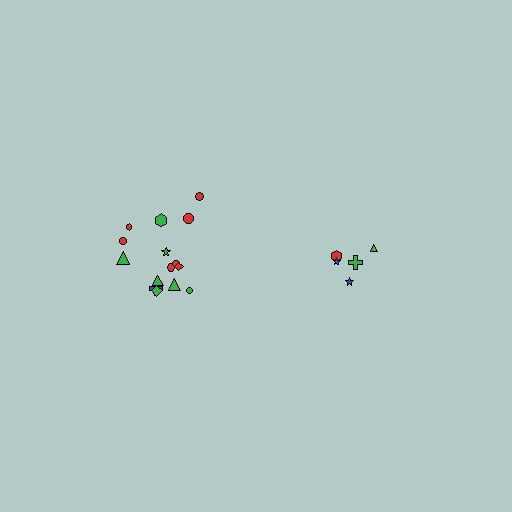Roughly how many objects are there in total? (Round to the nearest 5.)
Roughly 20 objects in total.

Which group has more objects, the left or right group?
The left group.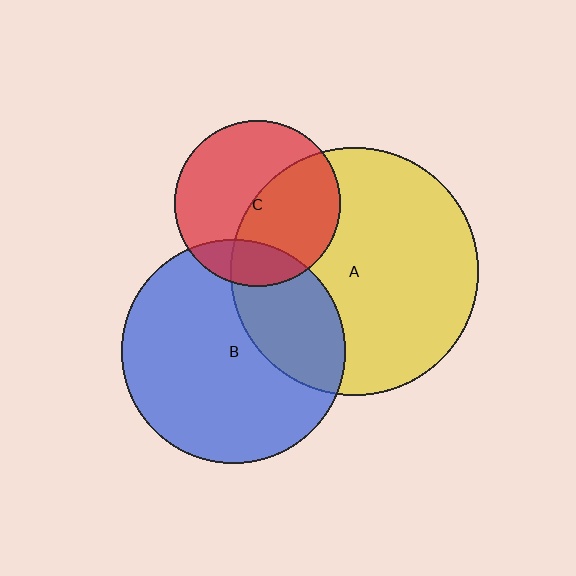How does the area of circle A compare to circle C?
Approximately 2.2 times.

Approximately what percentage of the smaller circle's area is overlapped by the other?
Approximately 20%.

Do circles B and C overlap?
Yes.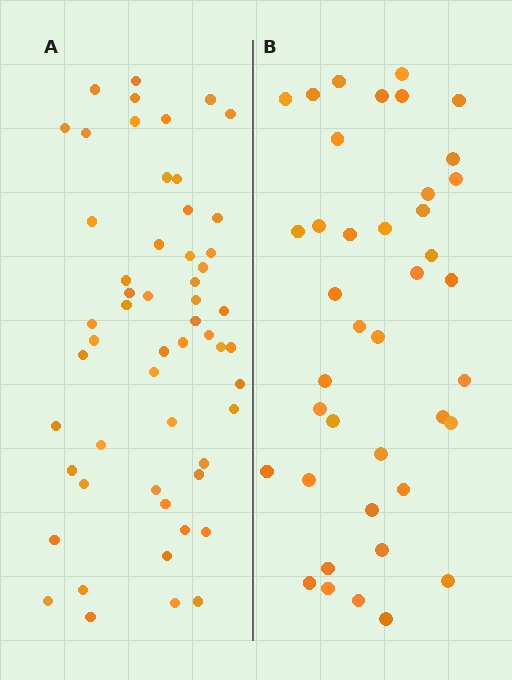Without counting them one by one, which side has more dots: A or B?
Region A (the left region) has more dots.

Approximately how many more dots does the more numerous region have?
Region A has approximately 15 more dots than region B.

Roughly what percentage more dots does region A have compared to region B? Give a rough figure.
About 40% more.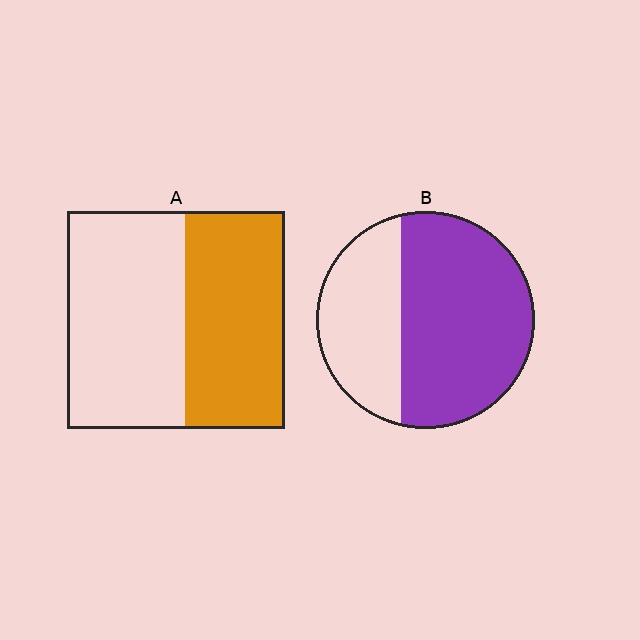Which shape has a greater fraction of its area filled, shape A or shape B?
Shape B.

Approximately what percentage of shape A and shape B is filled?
A is approximately 45% and B is approximately 65%.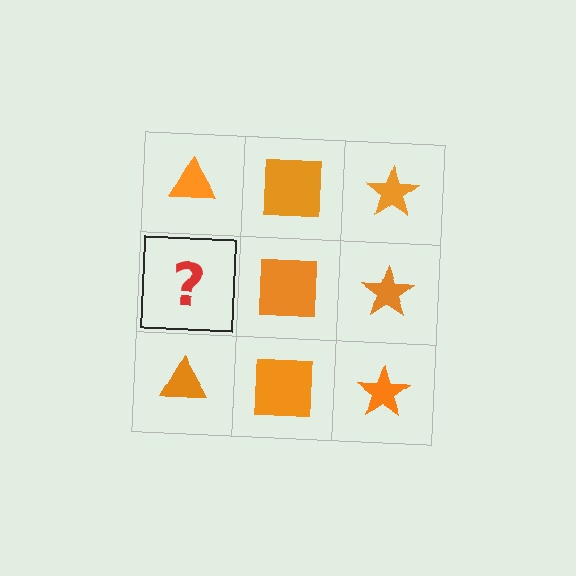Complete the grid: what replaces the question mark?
The question mark should be replaced with an orange triangle.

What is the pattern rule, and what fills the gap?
The rule is that each column has a consistent shape. The gap should be filled with an orange triangle.